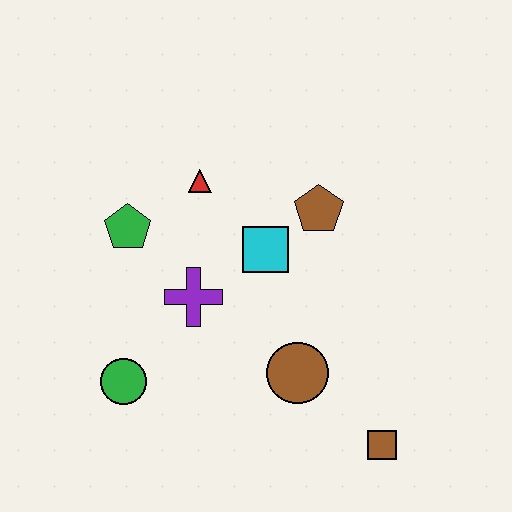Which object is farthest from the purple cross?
The brown square is farthest from the purple cross.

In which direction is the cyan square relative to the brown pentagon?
The cyan square is to the left of the brown pentagon.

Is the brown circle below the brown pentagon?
Yes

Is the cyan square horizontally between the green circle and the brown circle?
Yes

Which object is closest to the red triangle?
The green pentagon is closest to the red triangle.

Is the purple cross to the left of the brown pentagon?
Yes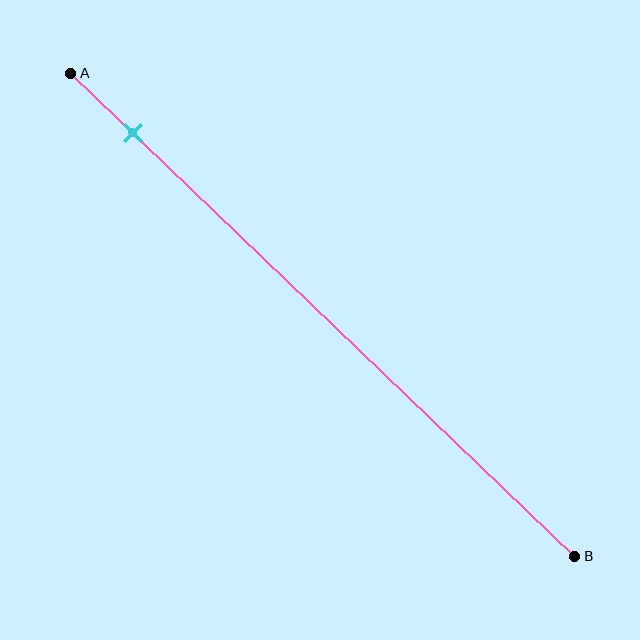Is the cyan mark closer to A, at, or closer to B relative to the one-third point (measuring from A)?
The cyan mark is closer to point A than the one-third point of segment AB.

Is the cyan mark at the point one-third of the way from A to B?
No, the mark is at about 10% from A, not at the 33% one-third point.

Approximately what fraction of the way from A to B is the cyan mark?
The cyan mark is approximately 10% of the way from A to B.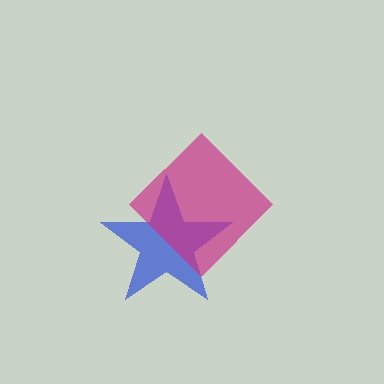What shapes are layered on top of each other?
The layered shapes are: a blue star, a magenta diamond.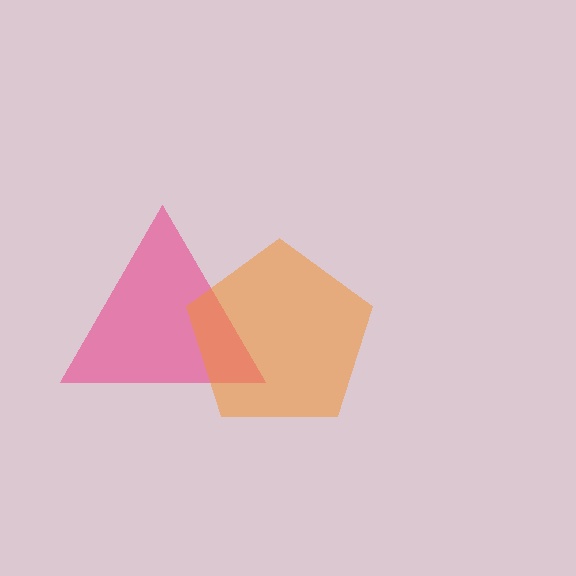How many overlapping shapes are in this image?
There are 2 overlapping shapes in the image.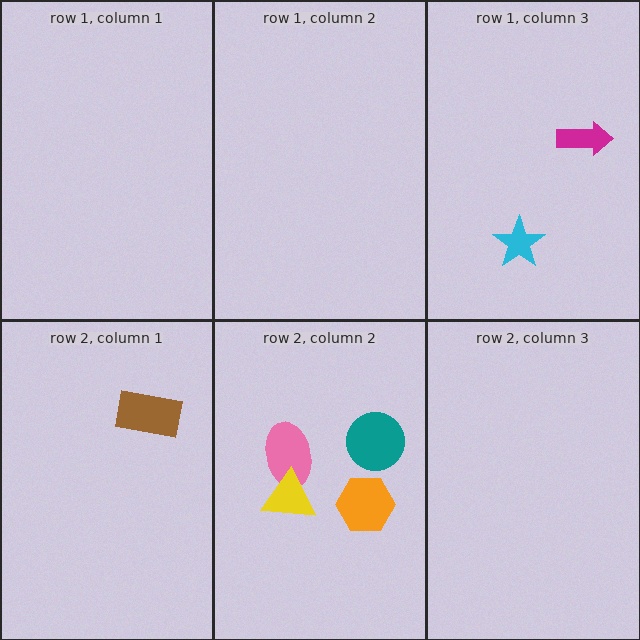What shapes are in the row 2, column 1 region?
The brown rectangle.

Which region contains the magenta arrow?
The row 1, column 3 region.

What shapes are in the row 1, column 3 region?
The cyan star, the magenta arrow.